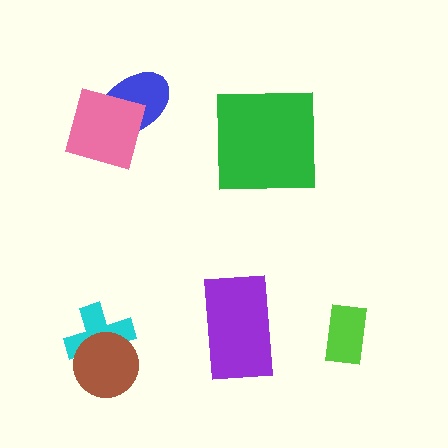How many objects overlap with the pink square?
1 object overlaps with the pink square.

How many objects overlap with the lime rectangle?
0 objects overlap with the lime rectangle.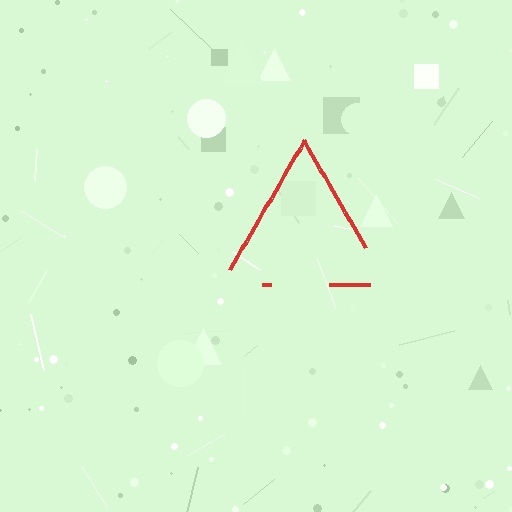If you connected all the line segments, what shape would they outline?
They would outline a triangle.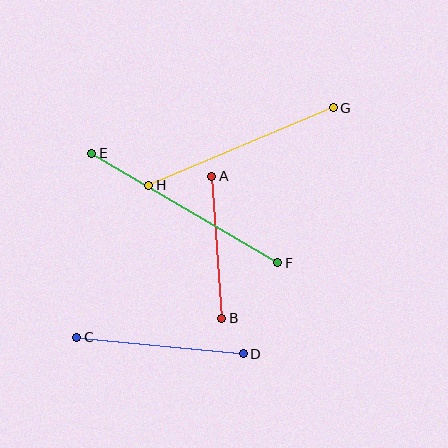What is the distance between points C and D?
The distance is approximately 167 pixels.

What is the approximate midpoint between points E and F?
The midpoint is at approximately (185, 208) pixels.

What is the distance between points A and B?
The distance is approximately 143 pixels.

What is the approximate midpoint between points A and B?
The midpoint is at approximately (217, 247) pixels.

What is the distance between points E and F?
The distance is approximately 216 pixels.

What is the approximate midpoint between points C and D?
The midpoint is at approximately (160, 345) pixels.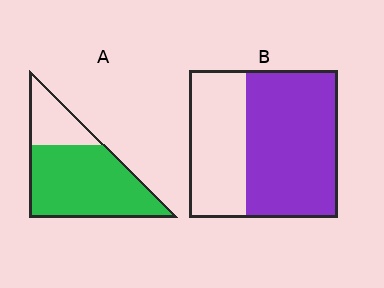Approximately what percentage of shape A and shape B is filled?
A is approximately 75% and B is approximately 60%.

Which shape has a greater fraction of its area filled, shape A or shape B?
Shape A.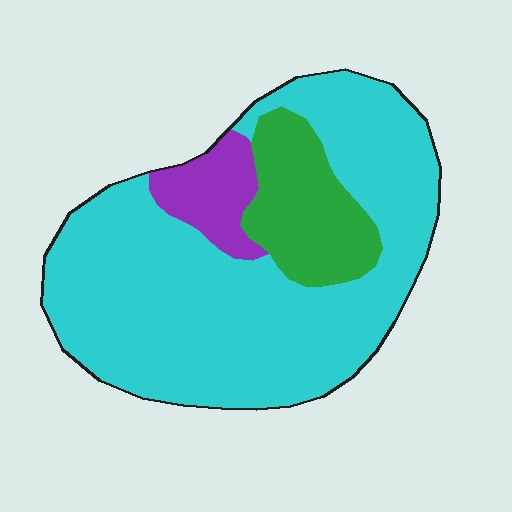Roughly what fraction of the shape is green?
Green covers roughly 15% of the shape.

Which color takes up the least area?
Purple, at roughly 10%.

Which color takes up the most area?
Cyan, at roughly 75%.